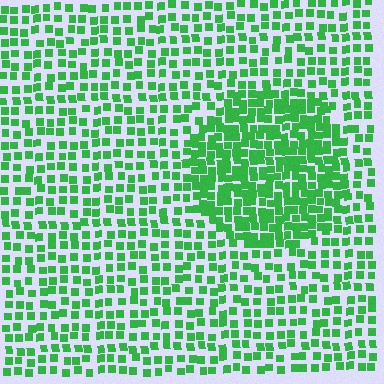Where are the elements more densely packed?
The elements are more densely packed inside the circle boundary.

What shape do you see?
I see a circle.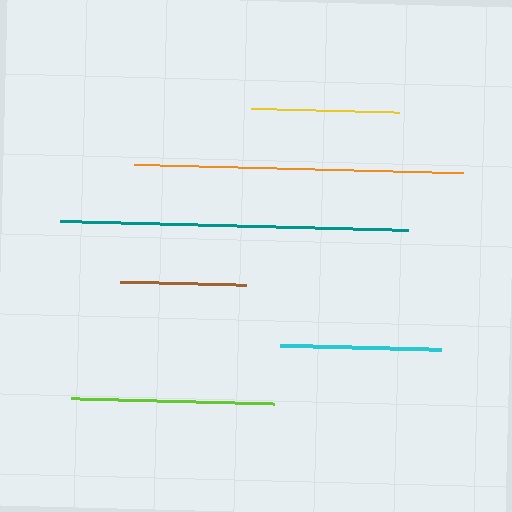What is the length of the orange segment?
The orange segment is approximately 329 pixels long.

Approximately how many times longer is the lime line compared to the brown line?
The lime line is approximately 1.6 times the length of the brown line.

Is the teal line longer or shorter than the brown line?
The teal line is longer than the brown line.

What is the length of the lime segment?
The lime segment is approximately 204 pixels long.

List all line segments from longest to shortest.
From longest to shortest: teal, orange, lime, cyan, yellow, brown.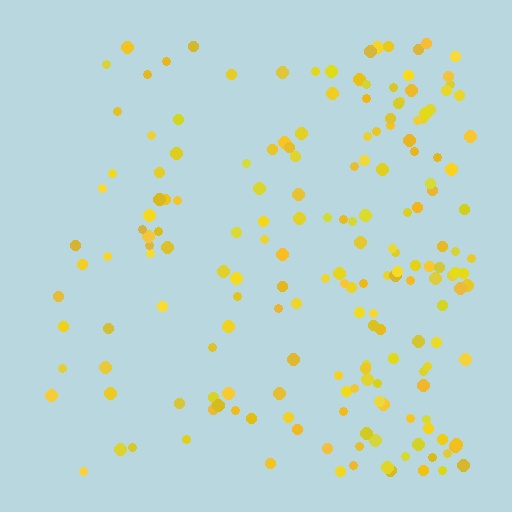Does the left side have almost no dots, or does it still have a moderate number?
Still a moderate number, just noticeably fewer than the right.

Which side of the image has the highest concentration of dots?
The right.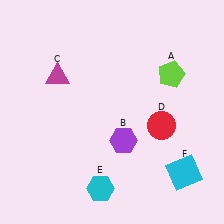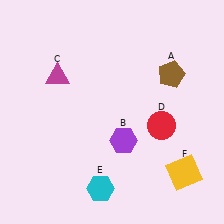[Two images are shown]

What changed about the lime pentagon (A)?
In Image 1, A is lime. In Image 2, it changed to brown.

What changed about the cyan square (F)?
In Image 1, F is cyan. In Image 2, it changed to yellow.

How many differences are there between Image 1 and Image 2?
There are 2 differences between the two images.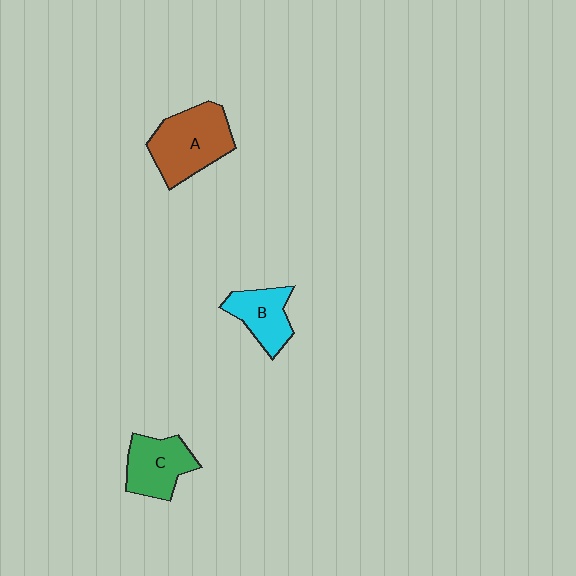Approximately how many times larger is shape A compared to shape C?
Approximately 1.4 times.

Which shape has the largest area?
Shape A (brown).